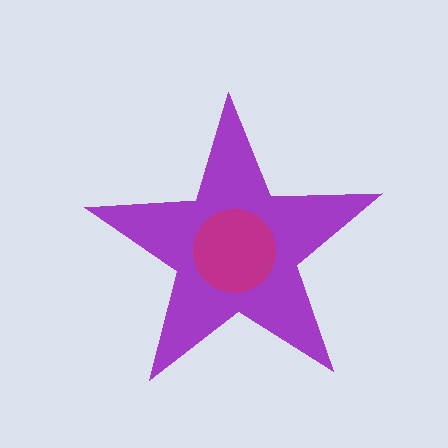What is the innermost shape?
The magenta circle.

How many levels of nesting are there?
2.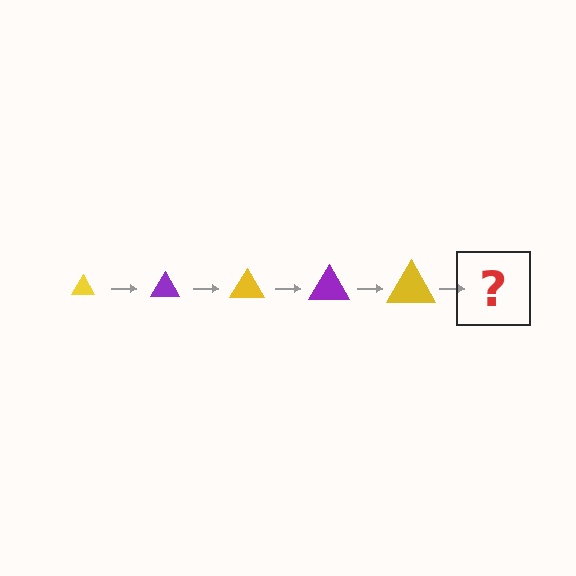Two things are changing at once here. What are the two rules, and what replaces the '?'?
The two rules are that the triangle grows larger each step and the color cycles through yellow and purple. The '?' should be a purple triangle, larger than the previous one.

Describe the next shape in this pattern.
It should be a purple triangle, larger than the previous one.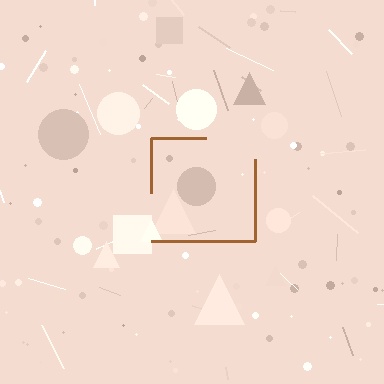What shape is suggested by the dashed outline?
The dashed outline suggests a square.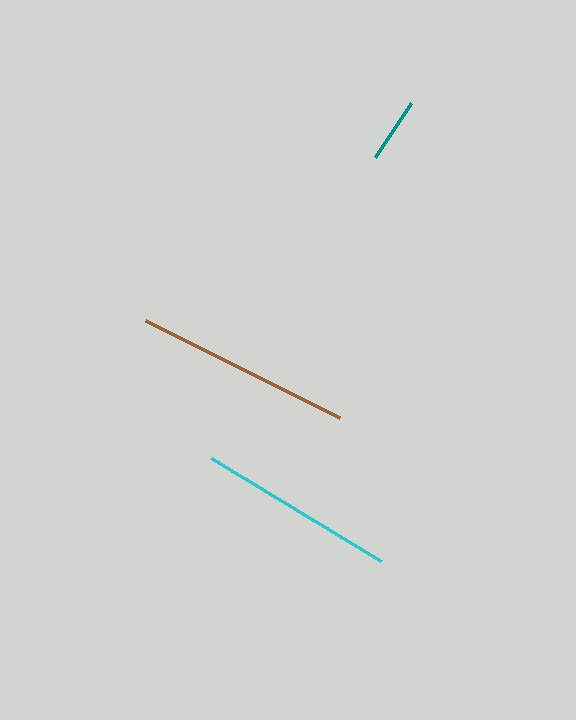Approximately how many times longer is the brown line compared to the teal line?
The brown line is approximately 3.3 times the length of the teal line.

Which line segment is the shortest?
The teal line is the shortest at approximately 65 pixels.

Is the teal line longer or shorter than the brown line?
The brown line is longer than the teal line.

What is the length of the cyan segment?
The cyan segment is approximately 199 pixels long.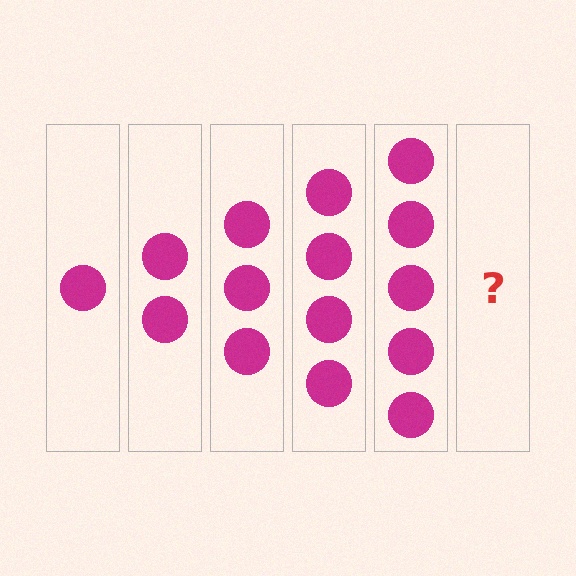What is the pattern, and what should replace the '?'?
The pattern is that each step adds one more circle. The '?' should be 6 circles.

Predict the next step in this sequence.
The next step is 6 circles.